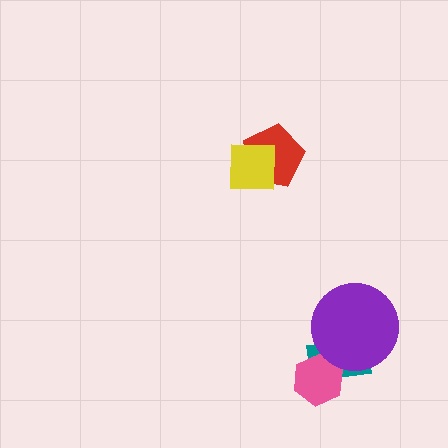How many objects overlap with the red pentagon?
1 object overlaps with the red pentagon.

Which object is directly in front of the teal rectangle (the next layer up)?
The pink hexagon is directly in front of the teal rectangle.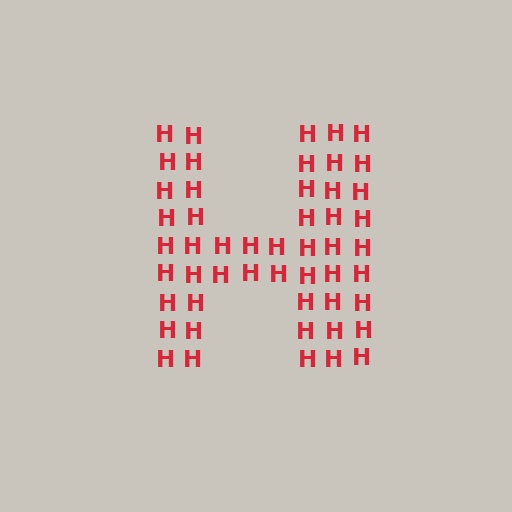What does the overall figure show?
The overall figure shows the letter H.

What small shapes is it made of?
It is made of small letter H's.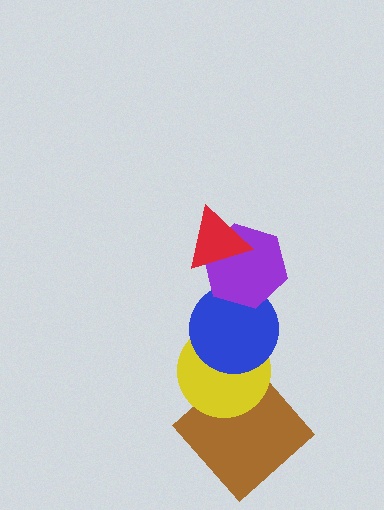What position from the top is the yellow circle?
The yellow circle is 4th from the top.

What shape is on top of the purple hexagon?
The red triangle is on top of the purple hexagon.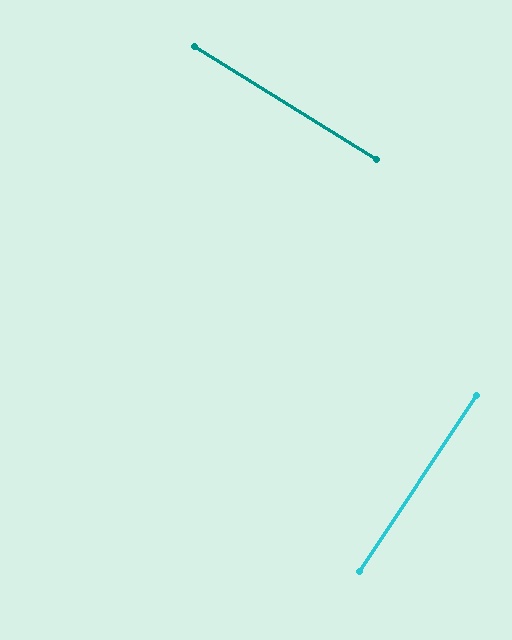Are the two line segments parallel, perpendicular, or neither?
Perpendicular — they meet at approximately 88°.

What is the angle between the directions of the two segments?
Approximately 88 degrees.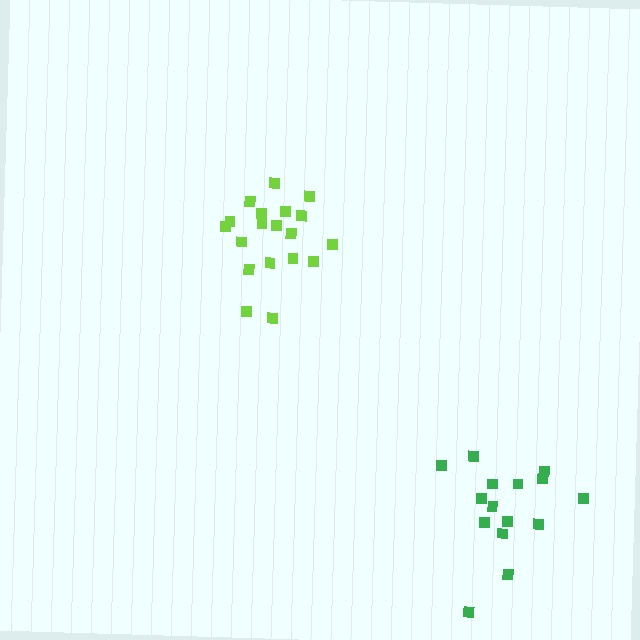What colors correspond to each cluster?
The clusters are colored: green, lime.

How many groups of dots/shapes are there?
There are 2 groups.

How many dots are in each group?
Group 1: 15 dots, Group 2: 19 dots (34 total).